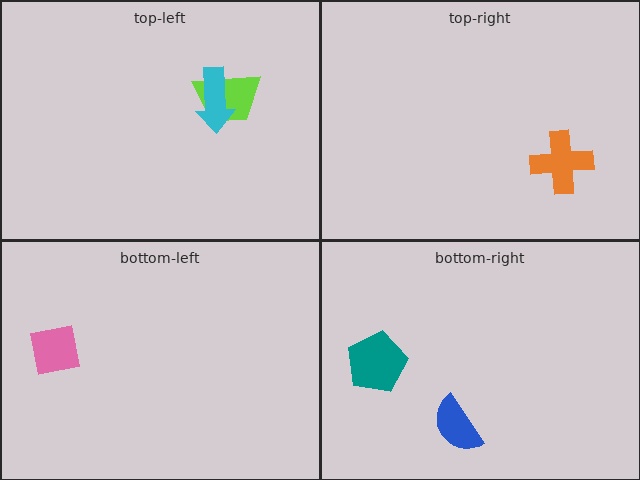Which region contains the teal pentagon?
The bottom-right region.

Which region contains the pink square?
The bottom-left region.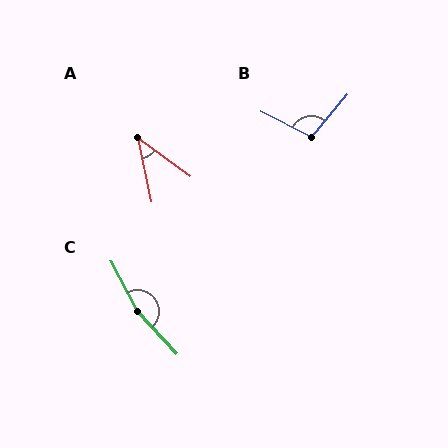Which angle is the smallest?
A, at approximately 42 degrees.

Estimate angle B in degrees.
Approximately 103 degrees.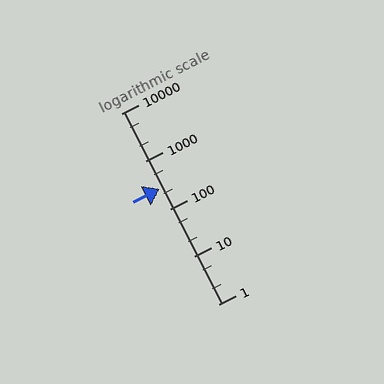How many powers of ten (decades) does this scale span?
The scale spans 4 decades, from 1 to 10000.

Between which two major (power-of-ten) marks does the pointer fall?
The pointer is between 100 and 1000.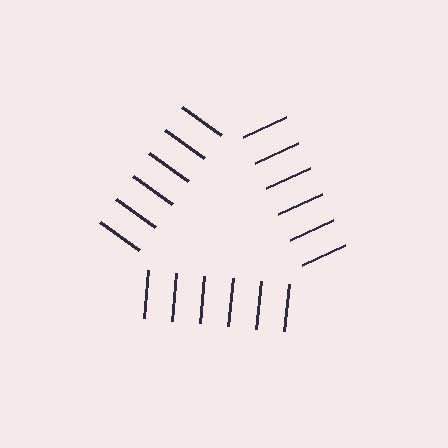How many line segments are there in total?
18 — 6 along each of the 3 edges.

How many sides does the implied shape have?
3 sides — the line-ends trace a triangle.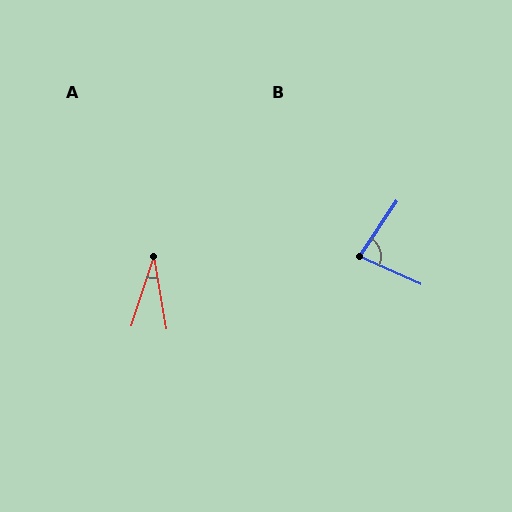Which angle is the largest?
B, at approximately 80 degrees.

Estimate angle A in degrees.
Approximately 28 degrees.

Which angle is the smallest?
A, at approximately 28 degrees.